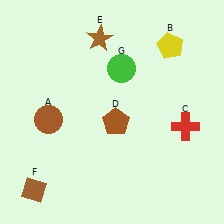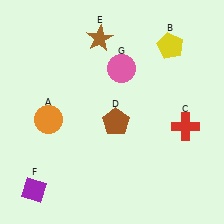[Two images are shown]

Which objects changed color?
A changed from brown to orange. F changed from brown to purple. G changed from green to pink.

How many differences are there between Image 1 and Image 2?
There are 3 differences between the two images.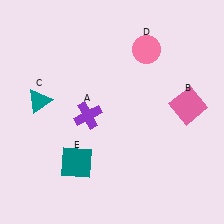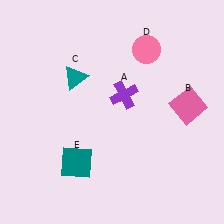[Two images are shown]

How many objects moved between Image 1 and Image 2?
2 objects moved between the two images.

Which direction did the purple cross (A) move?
The purple cross (A) moved right.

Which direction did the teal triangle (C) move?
The teal triangle (C) moved right.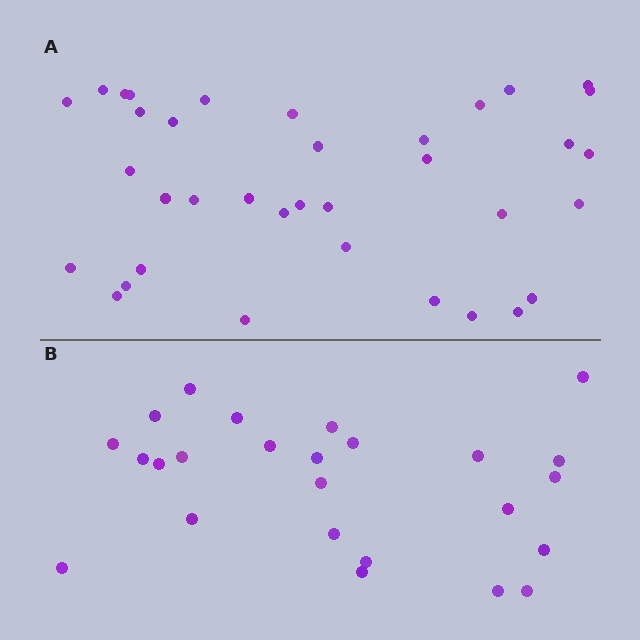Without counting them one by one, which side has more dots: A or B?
Region A (the top region) has more dots.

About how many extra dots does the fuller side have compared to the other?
Region A has roughly 12 or so more dots than region B.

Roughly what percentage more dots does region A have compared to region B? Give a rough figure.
About 45% more.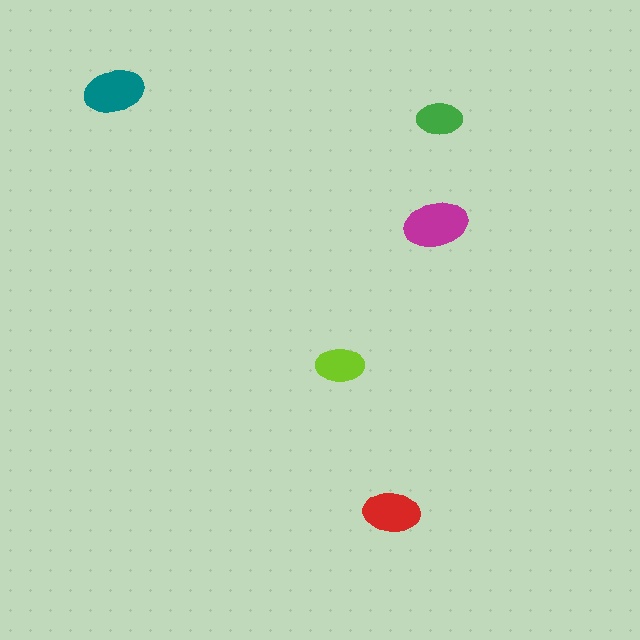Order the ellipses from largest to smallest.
the magenta one, the teal one, the red one, the lime one, the green one.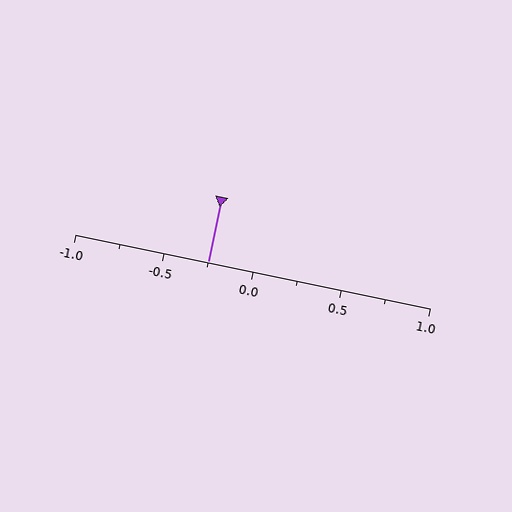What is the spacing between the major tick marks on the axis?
The major ticks are spaced 0.5 apart.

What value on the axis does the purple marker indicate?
The marker indicates approximately -0.25.